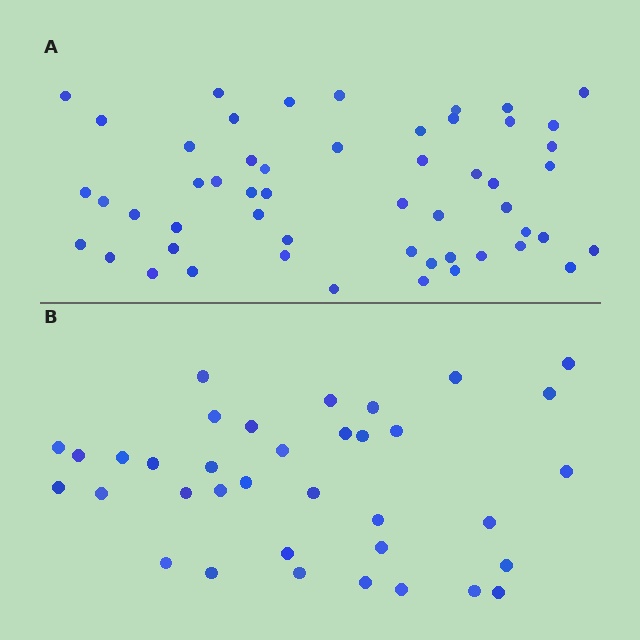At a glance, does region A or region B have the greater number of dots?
Region A (the top region) has more dots.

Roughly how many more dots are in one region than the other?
Region A has approximately 15 more dots than region B.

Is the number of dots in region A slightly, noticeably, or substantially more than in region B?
Region A has substantially more. The ratio is roughly 1.5 to 1.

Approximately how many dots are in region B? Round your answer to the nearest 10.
About 40 dots. (The exact count is 36, which rounds to 40.)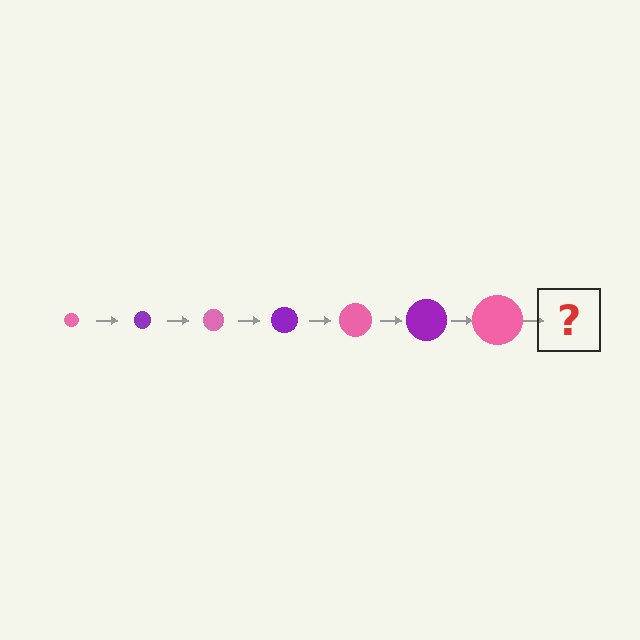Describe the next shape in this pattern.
It should be a purple circle, larger than the previous one.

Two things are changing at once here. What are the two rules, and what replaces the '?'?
The two rules are that the circle grows larger each step and the color cycles through pink and purple. The '?' should be a purple circle, larger than the previous one.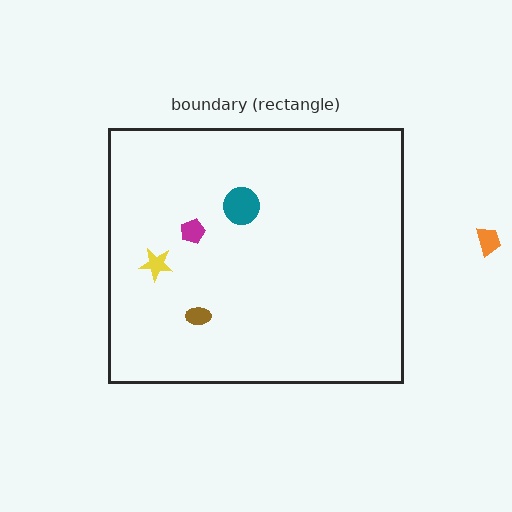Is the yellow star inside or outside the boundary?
Inside.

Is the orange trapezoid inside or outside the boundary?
Outside.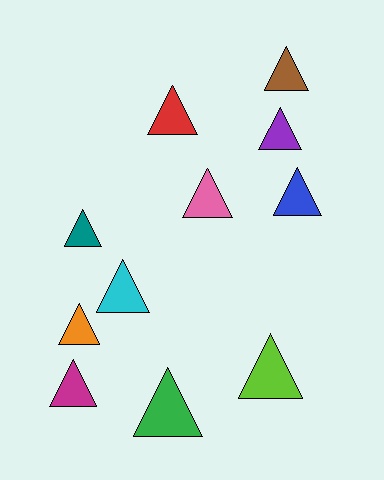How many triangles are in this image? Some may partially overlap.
There are 11 triangles.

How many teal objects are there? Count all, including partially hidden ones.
There is 1 teal object.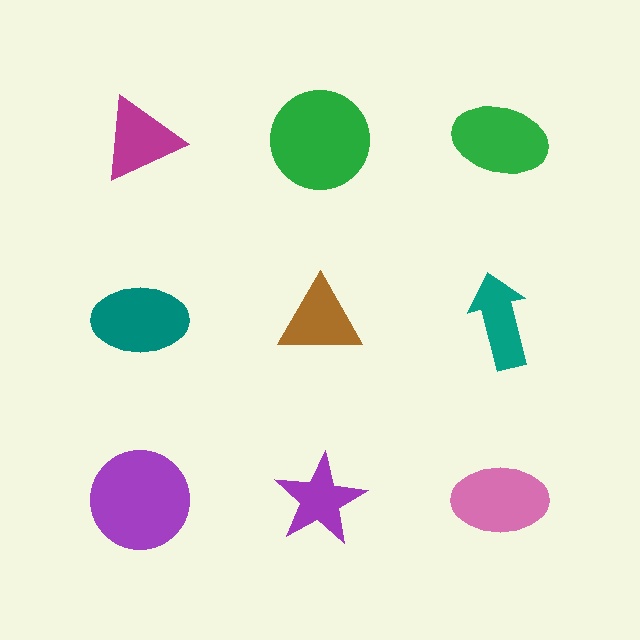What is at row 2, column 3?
A teal arrow.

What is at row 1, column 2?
A green circle.